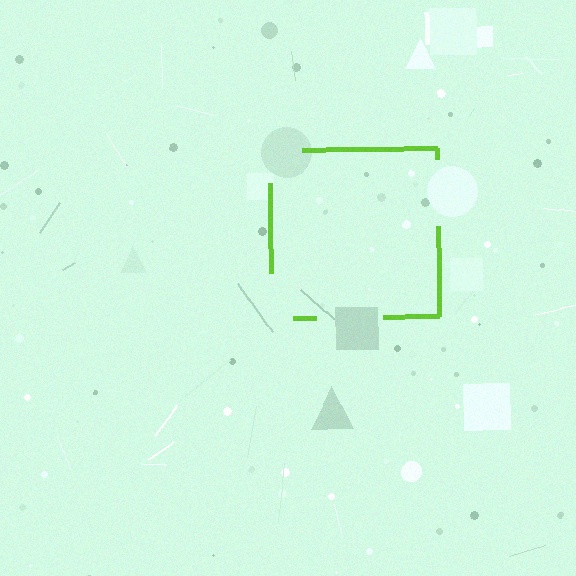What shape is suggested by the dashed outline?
The dashed outline suggests a square.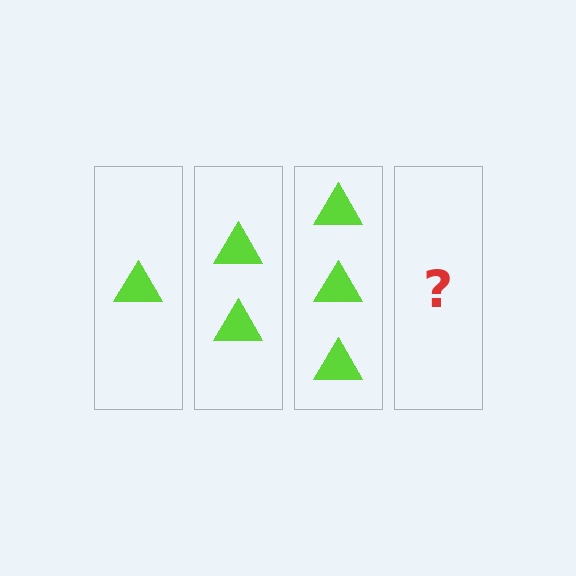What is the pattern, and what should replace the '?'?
The pattern is that each step adds one more triangle. The '?' should be 4 triangles.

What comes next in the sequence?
The next element should be 4 triangles.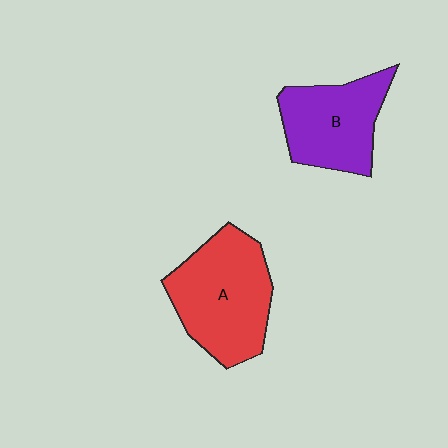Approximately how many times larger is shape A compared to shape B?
Approximately 1.3 times.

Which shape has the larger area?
Shape A (red).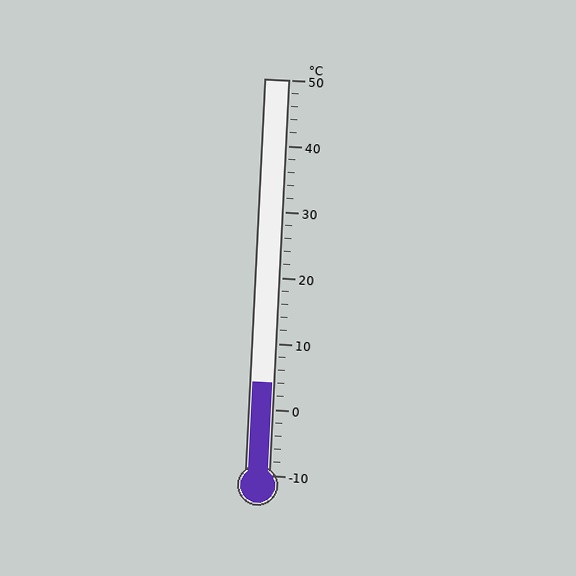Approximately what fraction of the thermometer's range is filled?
The thermometer is filled to approximately 25% of its range.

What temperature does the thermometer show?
The thermometer shows approximately 4°C.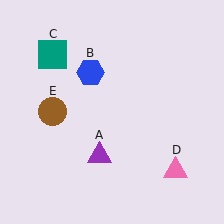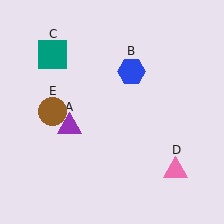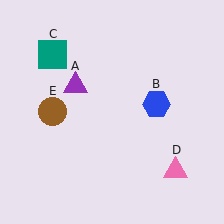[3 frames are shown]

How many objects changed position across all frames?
2 objects changed position: purple triangle (object A), blue hexagon (object B).